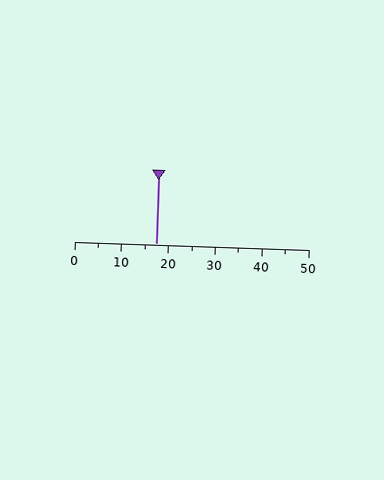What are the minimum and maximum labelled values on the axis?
The axis runs from 0 to 50.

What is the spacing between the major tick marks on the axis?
The major ticks are spaced 10 apart.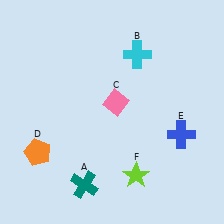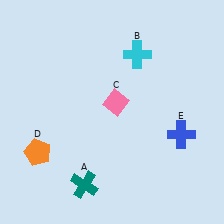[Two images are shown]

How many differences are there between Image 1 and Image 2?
There is 1 difference between the two images.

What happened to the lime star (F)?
The lime star (F) was removed in Image 2. It was in the bottom-right area of Image 1.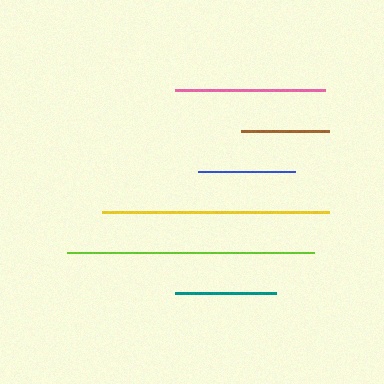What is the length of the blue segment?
The blue segment is approximately 97 pixels long.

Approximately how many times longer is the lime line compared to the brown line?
The lime line is approximately 2.8 times the length of the brown line.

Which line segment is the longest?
The lime line is the longest at approximately 248 pixels.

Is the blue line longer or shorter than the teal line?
The teal line is longer than the blue line.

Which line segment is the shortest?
The brown line is the shortest at approximately 88 pixels.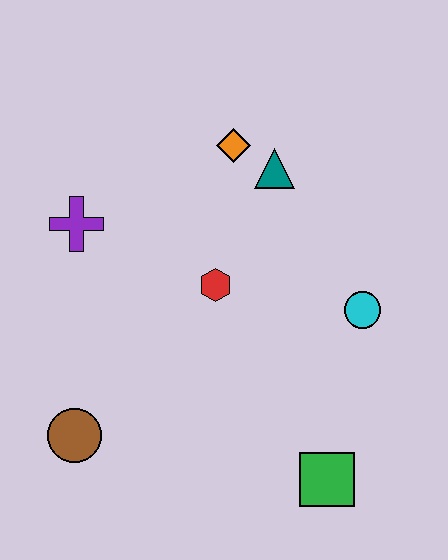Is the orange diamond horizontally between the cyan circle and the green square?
No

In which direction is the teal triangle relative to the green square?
The teal triangle is above the green square.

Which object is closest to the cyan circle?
The red hexagon is closest to the cyan circle.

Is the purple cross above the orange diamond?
No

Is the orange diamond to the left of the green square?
Yes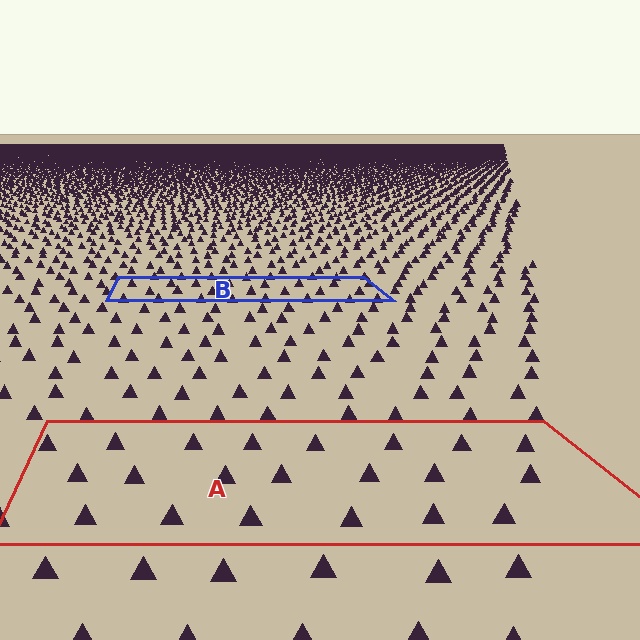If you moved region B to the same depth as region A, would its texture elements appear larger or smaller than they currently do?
They would appear larger. At a closer depth, the same texture elements are projected at a bigger on-screen size.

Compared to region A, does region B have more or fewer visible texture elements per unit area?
Region B has more texture elements per unit area — they are packed more densely because it is farther away.